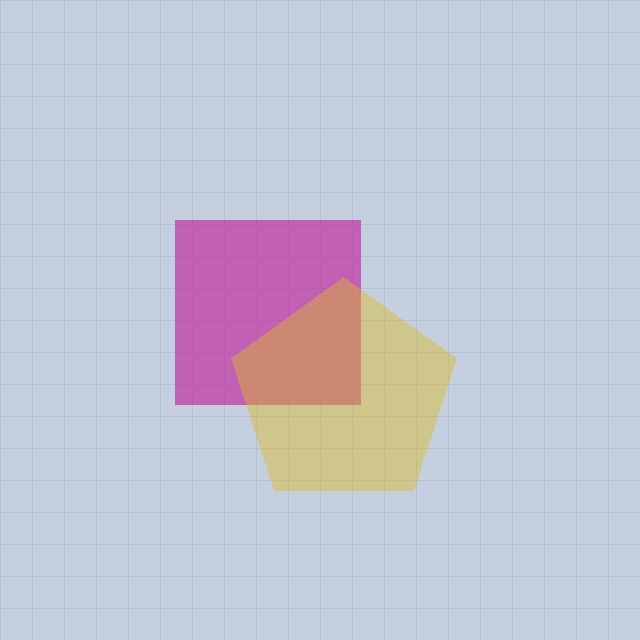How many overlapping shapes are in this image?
There are 2 overlapping shapes in the image.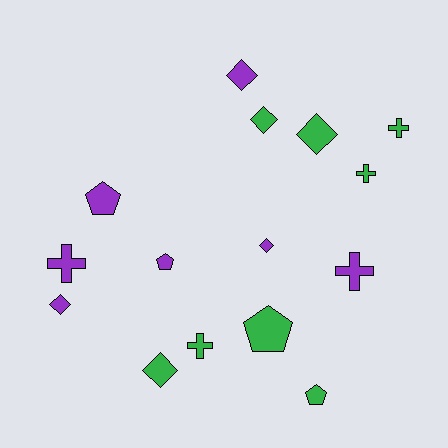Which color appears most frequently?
Green, with 8 objects.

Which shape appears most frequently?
Diamond, with 6 objects.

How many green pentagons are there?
There are 2 green pentagons.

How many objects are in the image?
There are 15 objects.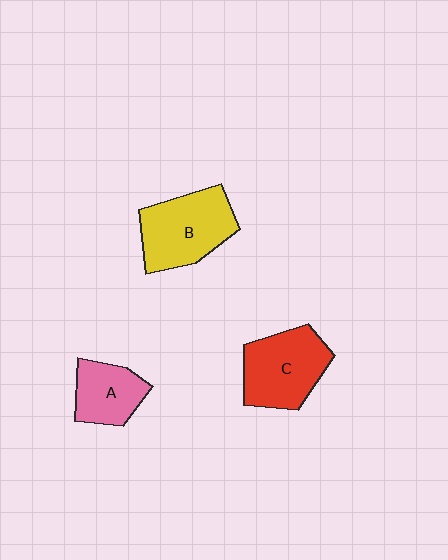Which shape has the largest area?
Shape B (yellow).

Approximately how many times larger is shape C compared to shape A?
Approximately 1.5 times.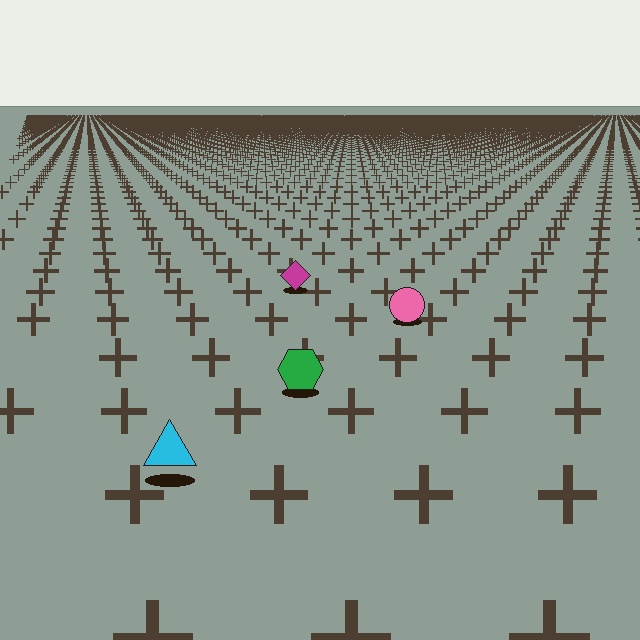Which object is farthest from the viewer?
The magenta diamond is farthest from the viewer. It appears smaller and the ground texture around it is denser.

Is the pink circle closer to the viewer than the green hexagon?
No. The green hexagon is closer — you can tell from the texture gradient: the ground texture is coarser near it.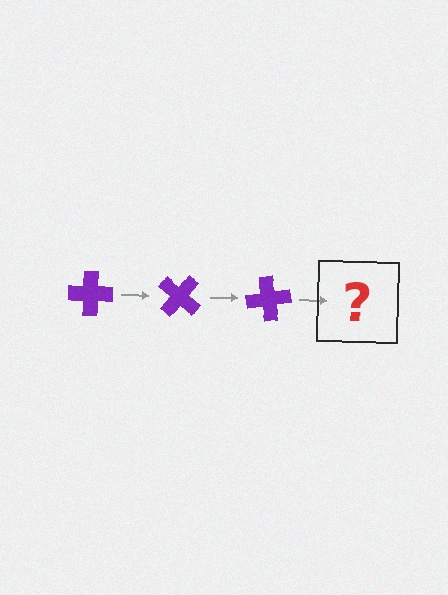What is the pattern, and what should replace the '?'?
The pattern is that the cross rotates 40 degrees each step. The '?' should be a purple cross rotated 120 degrees.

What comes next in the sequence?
The next element should be a purple cross rotated 120 degrees.